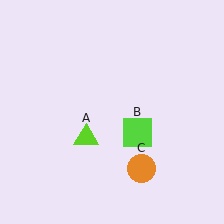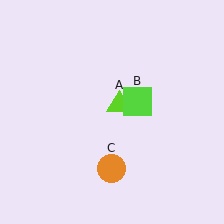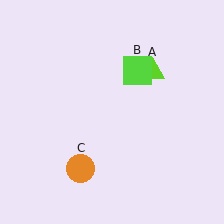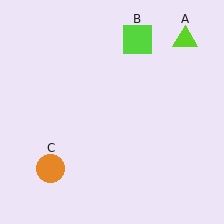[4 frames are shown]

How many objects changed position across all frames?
3 objects changed position: lime triangle (object A), lime square (object B), orange circle (object C).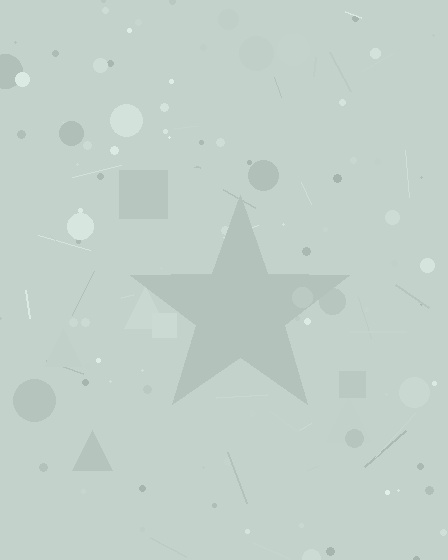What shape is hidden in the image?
A star is hidden in the image.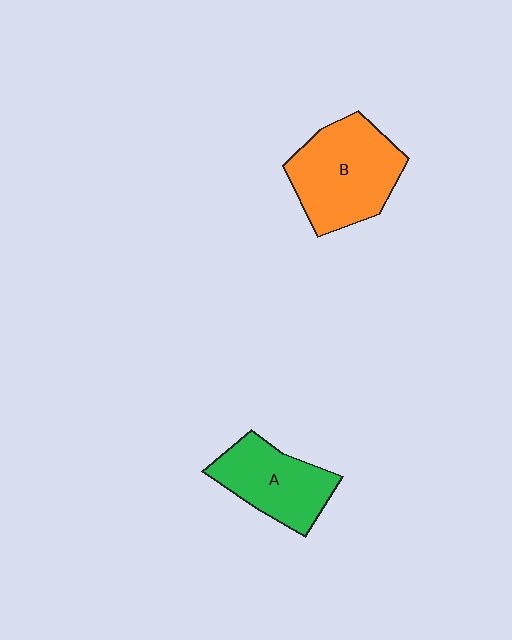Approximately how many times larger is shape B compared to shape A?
Approximately 1.3 times.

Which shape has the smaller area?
Shape A (green).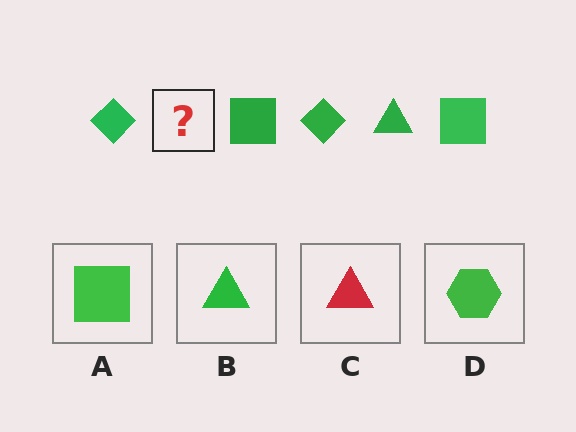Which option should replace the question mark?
Option B.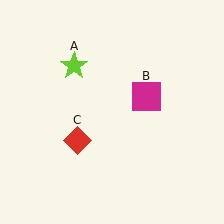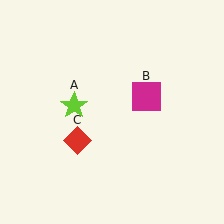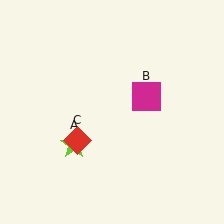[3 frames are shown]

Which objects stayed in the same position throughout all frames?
Magenta square (object B) and red diamond (object C) remained stationary.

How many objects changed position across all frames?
1 object changed position: lime star (object A).